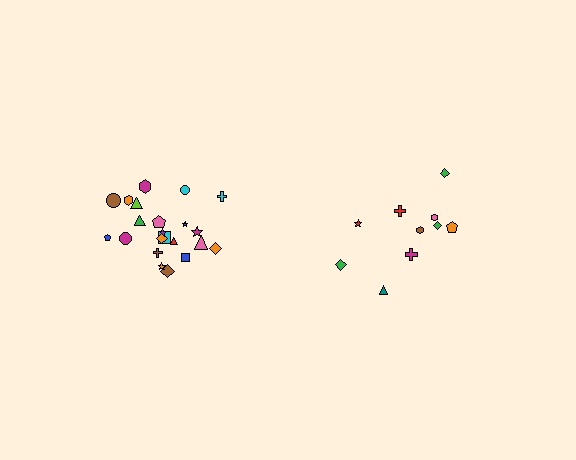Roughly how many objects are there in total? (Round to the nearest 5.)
Roughly 30 objects in total.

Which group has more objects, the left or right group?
The left group.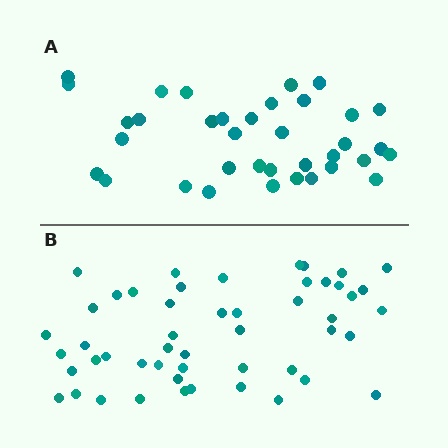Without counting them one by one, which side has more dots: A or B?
Region B (the bottom region) has more dots.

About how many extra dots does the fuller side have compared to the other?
Region B has approximately 15 more dots than region A.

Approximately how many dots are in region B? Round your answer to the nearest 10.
About 50 dots.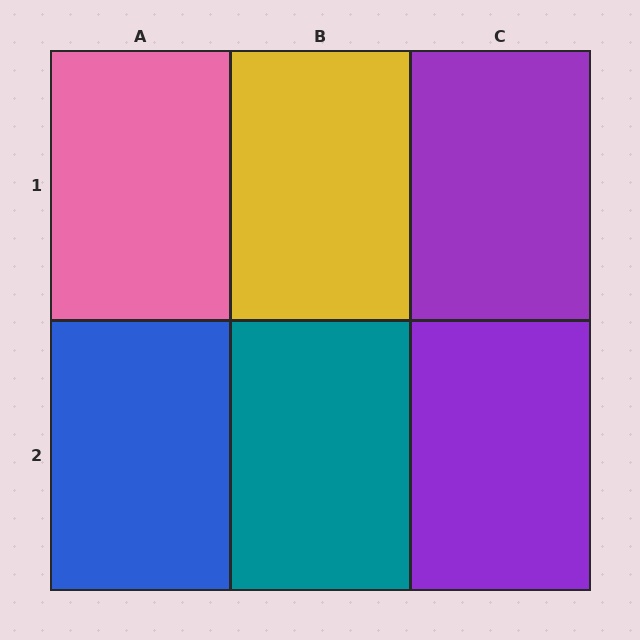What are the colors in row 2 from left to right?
Blue, teal, purple.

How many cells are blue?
1 cell is blue.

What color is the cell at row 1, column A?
Pink.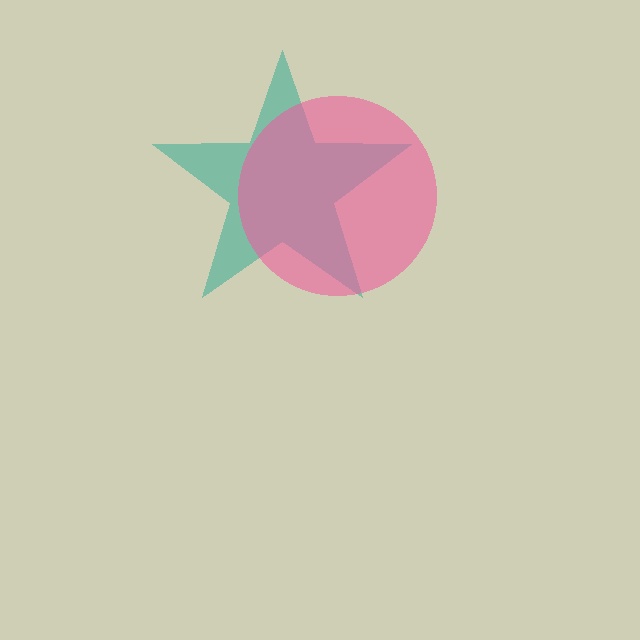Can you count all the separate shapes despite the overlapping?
Yes, there are 2 separate shapes.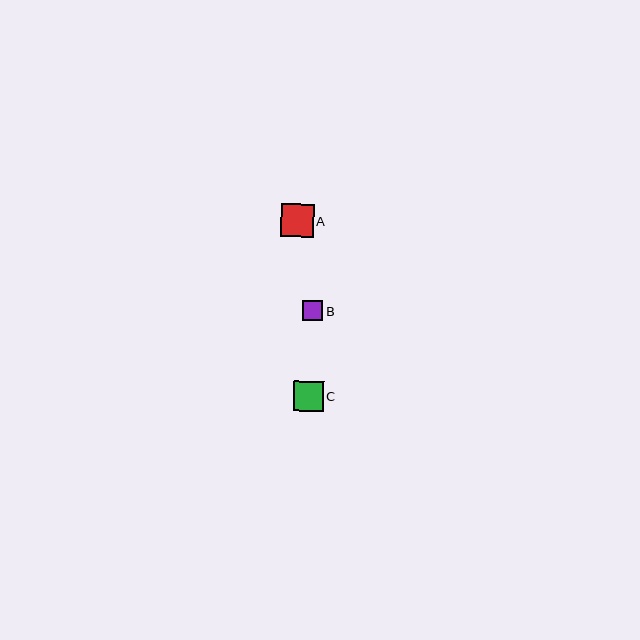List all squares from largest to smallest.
From largest to smallest: A, C, B.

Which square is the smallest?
Square B is the smallest with a size of approximately 20 pixels.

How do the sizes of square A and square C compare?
Square A and square C are approximately the same size.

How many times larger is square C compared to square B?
Square C is approximately 1.5 times the size of square B.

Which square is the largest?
Square A is the largest with a size of approximately 33 pixels.